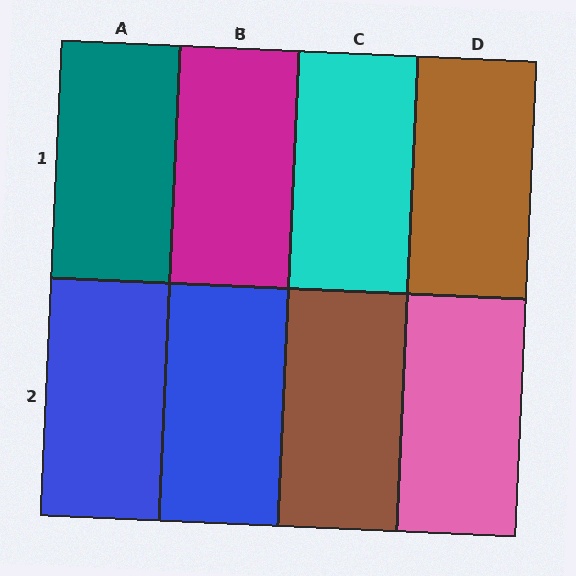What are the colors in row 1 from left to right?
Teal, magenta, cyan, brown.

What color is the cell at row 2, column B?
Blue.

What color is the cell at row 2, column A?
Blue.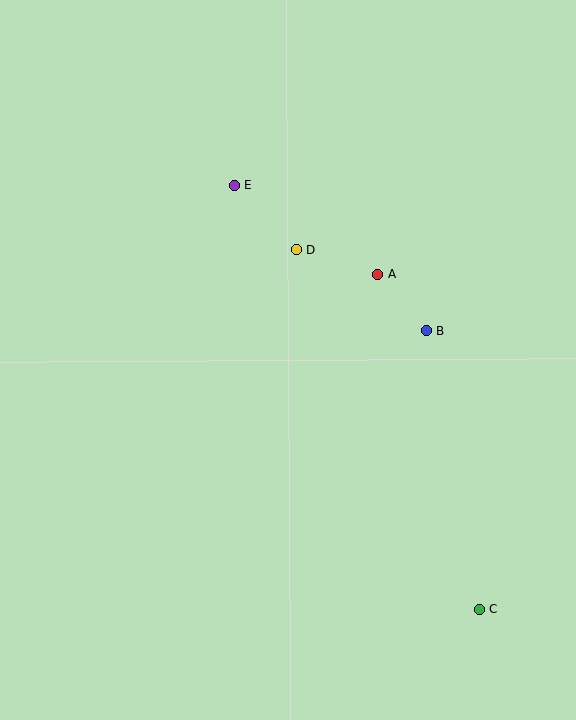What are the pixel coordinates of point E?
Point E is at (234, 185).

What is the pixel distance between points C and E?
The distance between C and E is 489 pixels.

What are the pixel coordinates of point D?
Point D is at (297, 250).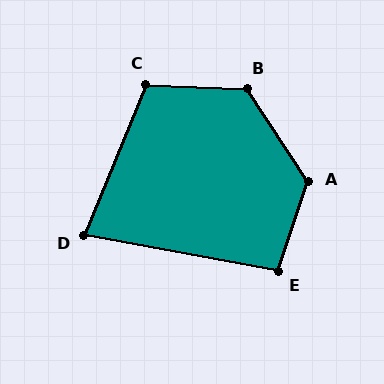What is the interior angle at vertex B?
Approximately 126 degrees (obtuse).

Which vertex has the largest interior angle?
A, at approximately 128 degrees.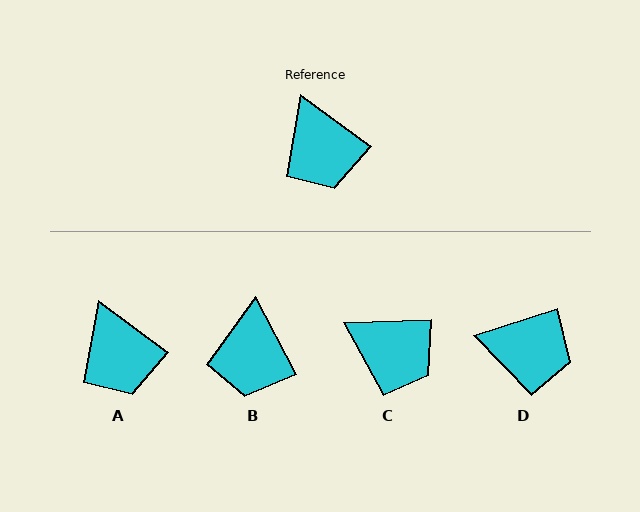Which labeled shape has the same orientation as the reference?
A.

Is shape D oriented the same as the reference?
No, it is off by about 54 degrees.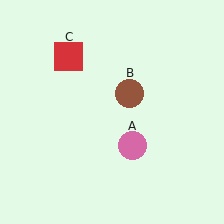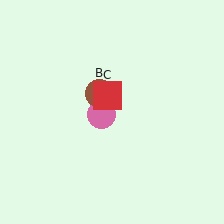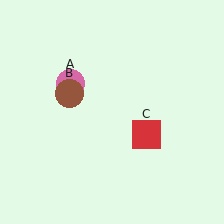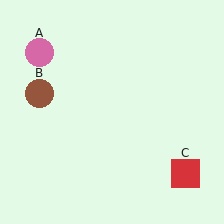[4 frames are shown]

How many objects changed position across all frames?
3 objects changed position: pink circle (object A), brown circle (object B), red square (object C).